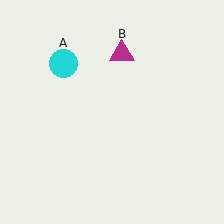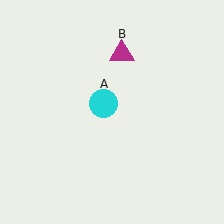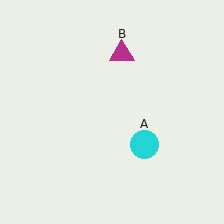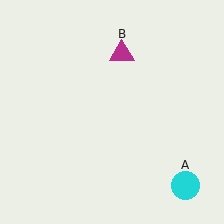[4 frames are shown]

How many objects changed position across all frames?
1 object changed position: cyan circle (object A).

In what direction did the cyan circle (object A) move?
The cyan circle (object A) moved down and to the right.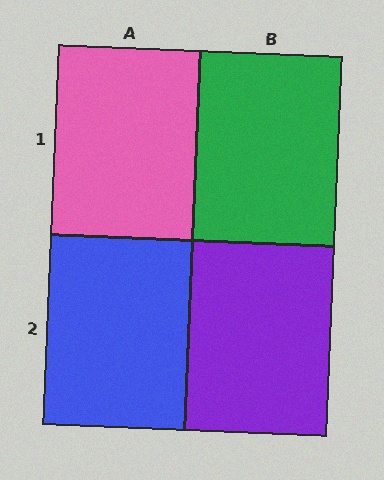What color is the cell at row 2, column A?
Blue.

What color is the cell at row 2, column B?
Purple.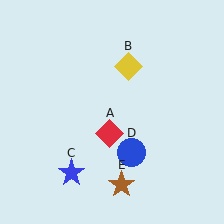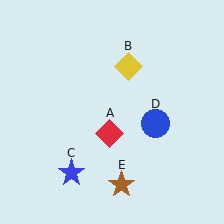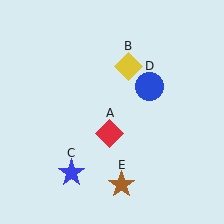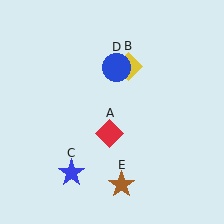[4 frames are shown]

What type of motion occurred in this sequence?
The blue circle (object D) rotated counterclockwise around the center of the scene.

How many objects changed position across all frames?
1 object changed position: blue circle (object D).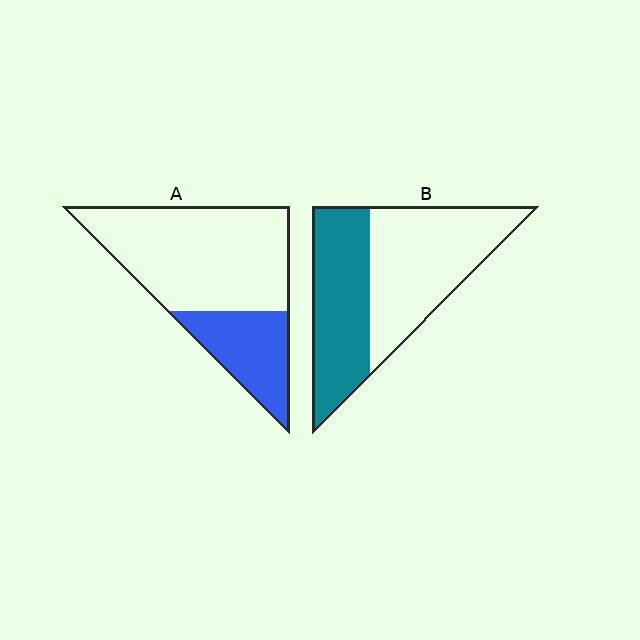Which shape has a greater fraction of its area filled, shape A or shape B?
Shape B.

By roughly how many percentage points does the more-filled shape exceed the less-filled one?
By roughly 15 percentage points (B over A).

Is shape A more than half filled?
No.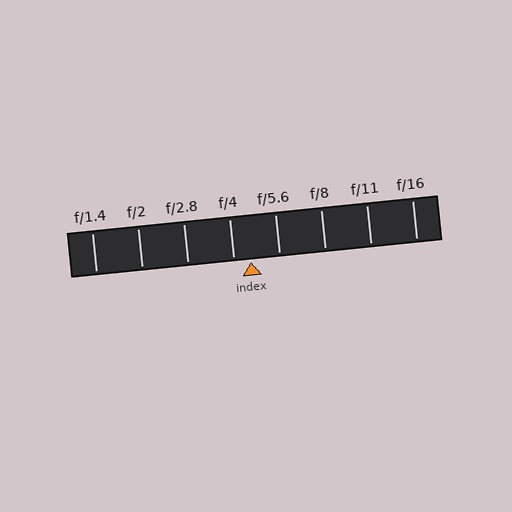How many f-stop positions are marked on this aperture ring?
There are 8 f-stop positions marked.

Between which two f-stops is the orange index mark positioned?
The index mark is between f/4 and f/5.6.